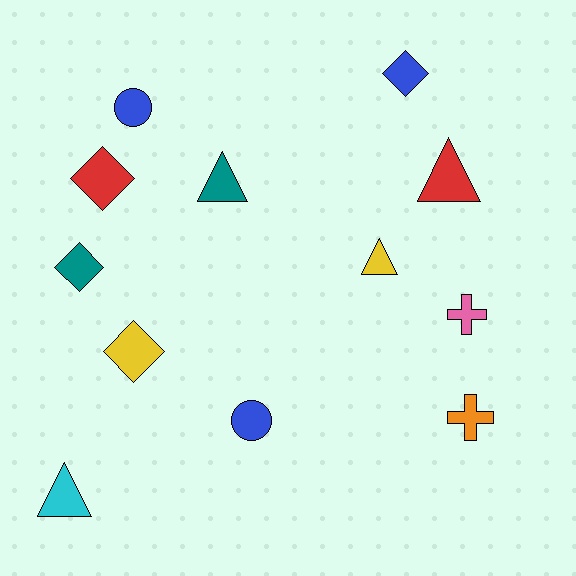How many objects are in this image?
There are 12 objects.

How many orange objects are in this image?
There is 1 orange object.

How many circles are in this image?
There are 2 circles.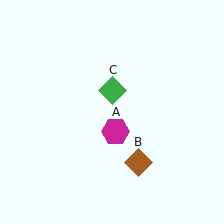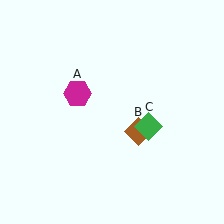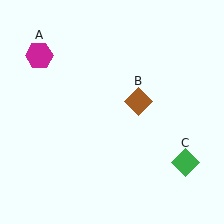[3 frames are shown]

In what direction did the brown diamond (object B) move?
The brown diamond (object B) moved up.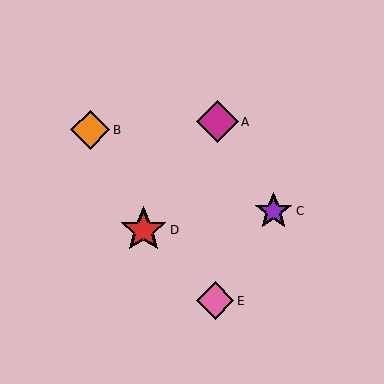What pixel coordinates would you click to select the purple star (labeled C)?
Click at (274, 211) to select the purple star C.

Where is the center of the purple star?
The center of the purple star is at (274, 211).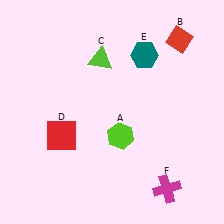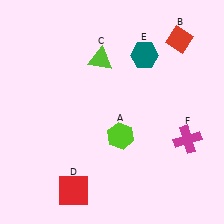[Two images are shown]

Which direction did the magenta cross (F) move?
The magenta cross (F) moved up.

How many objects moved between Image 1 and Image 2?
2 objects moved between the two images.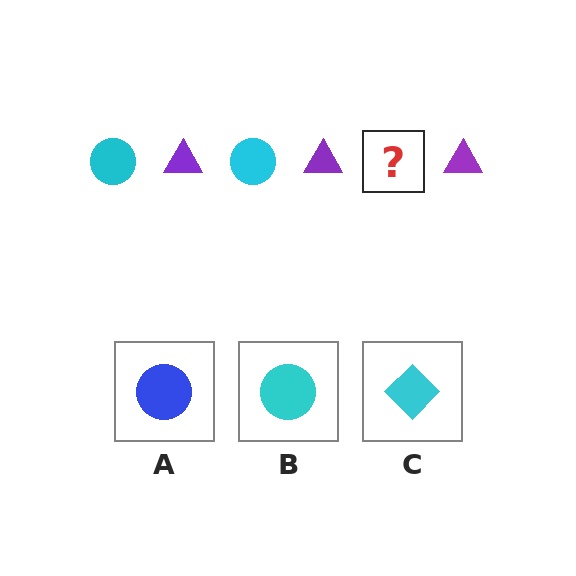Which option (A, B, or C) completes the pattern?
B.